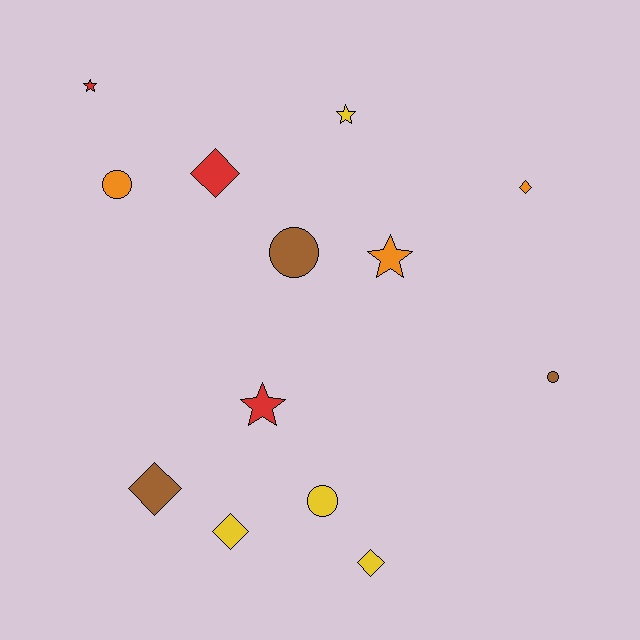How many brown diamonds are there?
There is 1 brown diamond.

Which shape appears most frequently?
Diamond, with 5 objects.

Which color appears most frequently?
Yellow, with 4 objects.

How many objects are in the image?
There are 13 objects.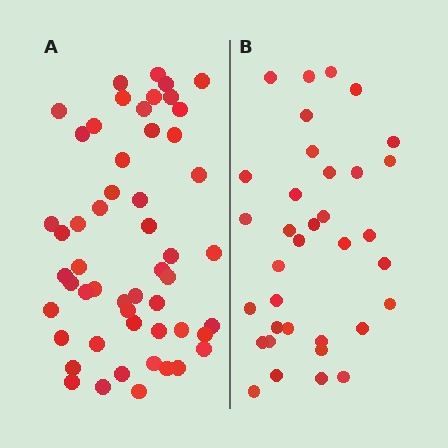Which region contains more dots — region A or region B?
Region A (the left region) has more dots.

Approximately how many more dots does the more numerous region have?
Region A has approximately 20 more dots than region B.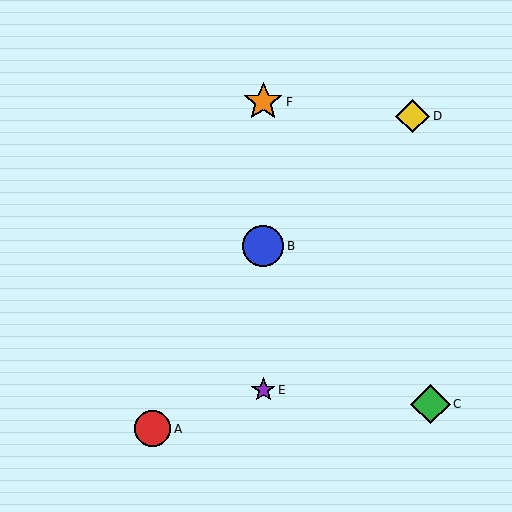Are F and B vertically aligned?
Yes, both are at x≈263.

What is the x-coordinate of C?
Object C is at x≈430.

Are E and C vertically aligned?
No, E is at x≈263 and C is at x≈430.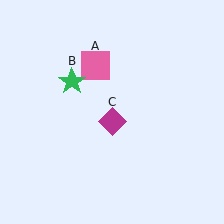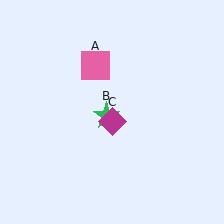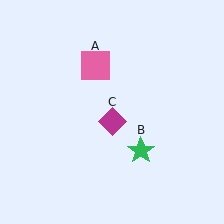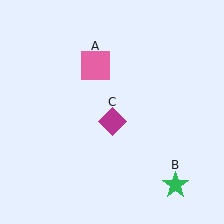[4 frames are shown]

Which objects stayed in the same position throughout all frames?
Pink square (object A) and magenta diamond (object C) remained stationary.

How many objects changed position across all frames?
1 object changed position: green star (object B).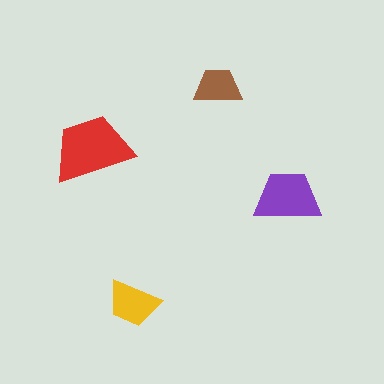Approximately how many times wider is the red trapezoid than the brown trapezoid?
About 1.5 times wider.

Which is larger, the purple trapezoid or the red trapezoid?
The red one.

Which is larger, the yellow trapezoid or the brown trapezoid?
The yellow one.